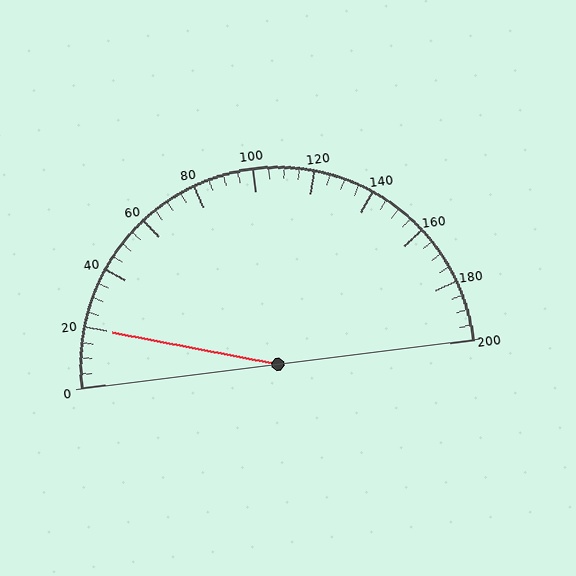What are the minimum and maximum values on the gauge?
The gauge ranges from 0 to 200.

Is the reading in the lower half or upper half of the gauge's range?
The reading is in the lower half of the range (0 to 200).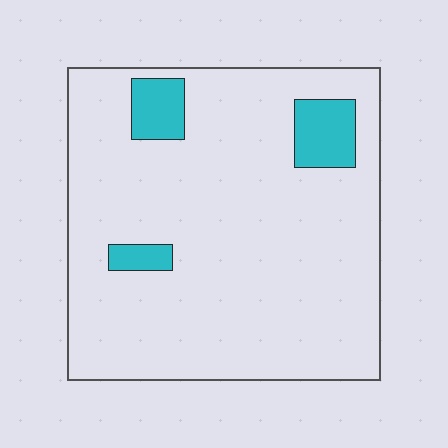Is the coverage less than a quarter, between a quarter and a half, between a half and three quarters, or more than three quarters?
Less than a quarter.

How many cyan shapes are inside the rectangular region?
3.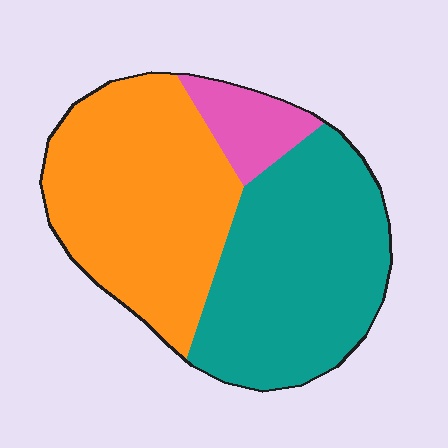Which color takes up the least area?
Pink, at roughly 10%.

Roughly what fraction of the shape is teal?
Teal takes up between a quarter and a half of the shape.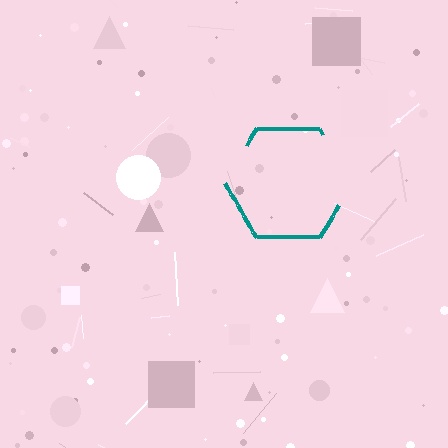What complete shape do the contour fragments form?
The contour fragments form a hexagon.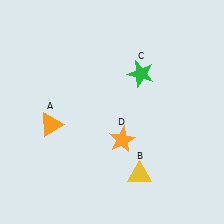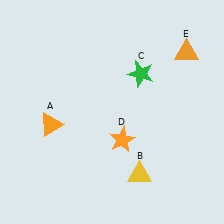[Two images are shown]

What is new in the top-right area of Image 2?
An orange triangle (E) was added in the top-right area of Image 2.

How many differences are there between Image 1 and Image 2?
There is 1 difference between the two images.